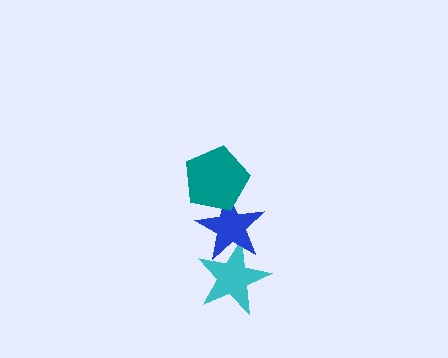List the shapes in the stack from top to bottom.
From top to bottom: the teal pentagon, the blue star, the cyan star.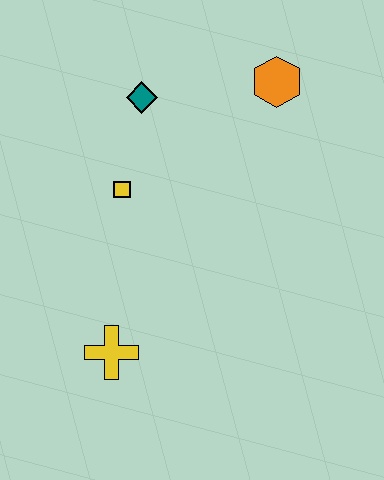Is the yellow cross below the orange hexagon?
Yes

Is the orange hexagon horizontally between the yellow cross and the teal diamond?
No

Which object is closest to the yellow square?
The teal diamond is closest to the yellow square.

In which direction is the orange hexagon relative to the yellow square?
The orange hexagon is to the right of the yellow square.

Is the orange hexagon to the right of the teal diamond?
Yes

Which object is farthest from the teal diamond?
The yellow cross is farthest from the teal diamond.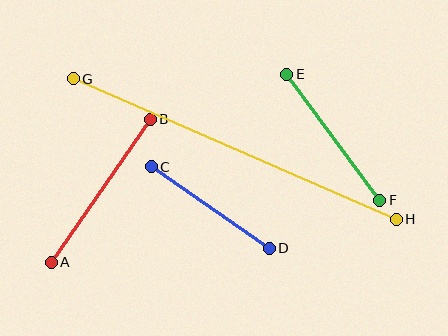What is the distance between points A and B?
The distance is approximately 174 pixels.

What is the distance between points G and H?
The distance is approximately 353 pixels.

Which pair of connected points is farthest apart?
Points G and H are farthest apart.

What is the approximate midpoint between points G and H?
The midpoint is at approximately (235, 149) pixels.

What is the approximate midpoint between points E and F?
The midpoint is at approximately (333, 137) pixels.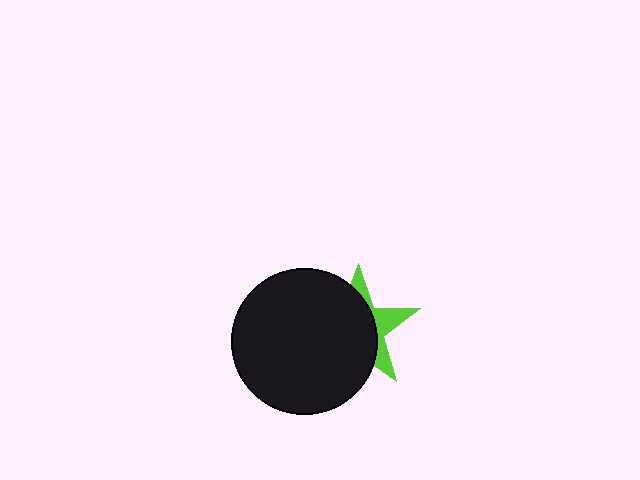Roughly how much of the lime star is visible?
A small part of it is visible (roughly 32%).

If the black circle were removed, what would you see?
You would see the complete lime star.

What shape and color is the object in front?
The object in front is a black circle.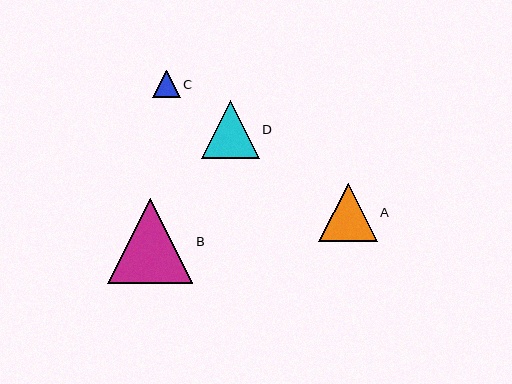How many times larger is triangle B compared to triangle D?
Triangle B is approximately 1.5 times the size of triangle D.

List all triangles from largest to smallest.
From largest to smallest: B, A, D, C.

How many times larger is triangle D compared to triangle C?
Triangle D is approximately 2.1 times the size of triangle C.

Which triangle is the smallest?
Triangle C is the smallest with a size of approximately 28 pixels.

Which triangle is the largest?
Triangle B is the largest with a size of approximately 85 pixels.